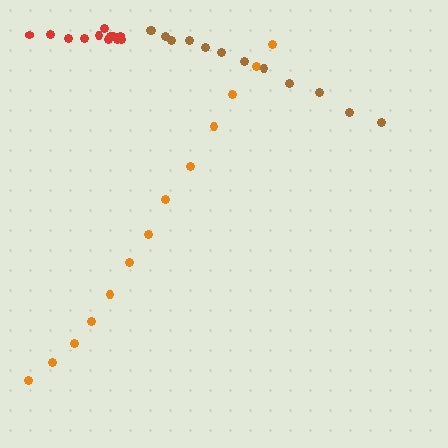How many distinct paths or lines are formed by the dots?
There are 3 distinct paths.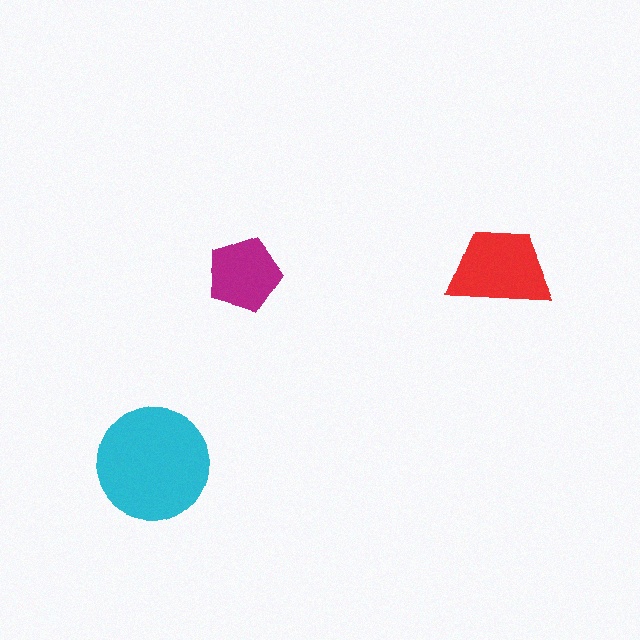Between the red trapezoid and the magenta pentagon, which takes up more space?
The red trapezoid.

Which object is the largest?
The cyan circle.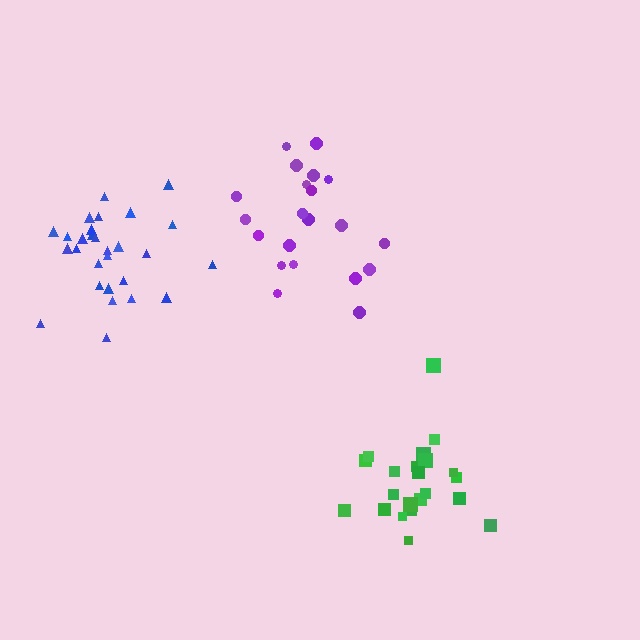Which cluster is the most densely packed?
Green.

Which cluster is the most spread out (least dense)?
Purple.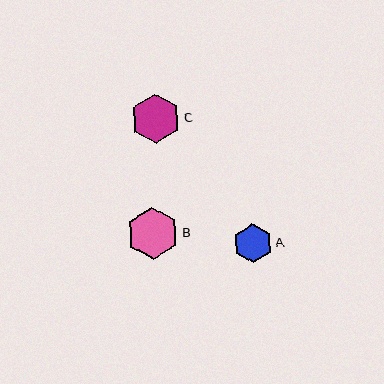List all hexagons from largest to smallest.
From largest to smallest: B, C, A.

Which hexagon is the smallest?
Hexagon A is the smallest with a size of approximately 39 pixels.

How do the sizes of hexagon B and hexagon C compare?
Hexagon B and hexagon C are approximately the same size.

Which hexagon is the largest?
Hexagon B is the largest with a size of approximately 52 pixels.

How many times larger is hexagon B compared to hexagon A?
Hexagon B is approximately 1.3 times the size of hexagon A.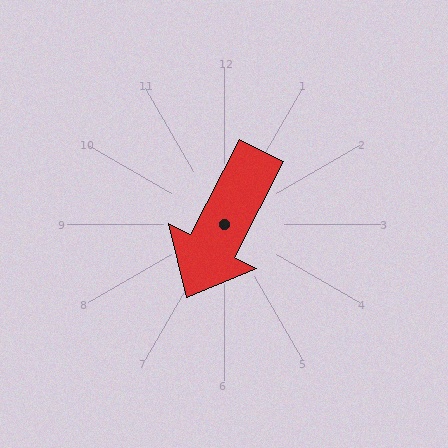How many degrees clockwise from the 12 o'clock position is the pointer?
Approximately 207 degrees.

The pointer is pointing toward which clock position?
Roughly 7 o'clock.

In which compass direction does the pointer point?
Southwest.